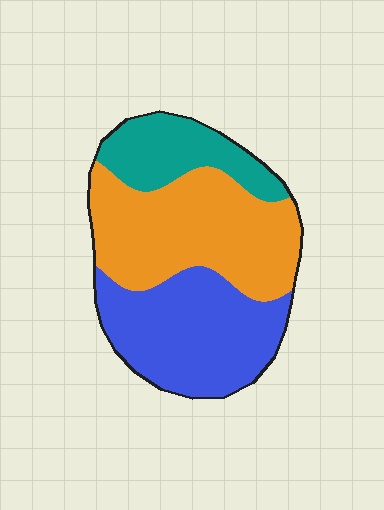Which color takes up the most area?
Orange, at roughly 45%.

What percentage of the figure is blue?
Blue covers around 35% of the figure.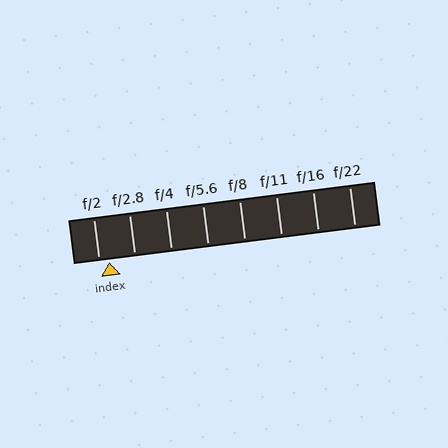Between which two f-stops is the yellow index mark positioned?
The index mark is between f/2 and f/2.8.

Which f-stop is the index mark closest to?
The index mark is closest to f/2.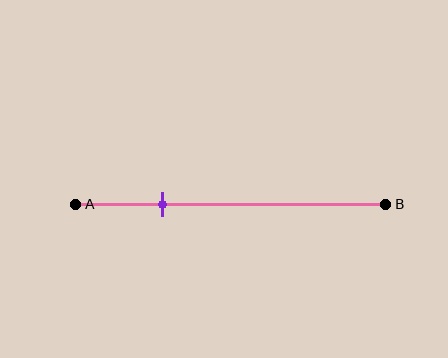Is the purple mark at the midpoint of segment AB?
No, the mark is at about 30% from A, not at the 50% midpoint.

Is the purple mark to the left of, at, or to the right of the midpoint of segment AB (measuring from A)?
The purple mark is to the left of the midpoint of segment AB.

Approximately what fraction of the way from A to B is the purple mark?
The purple mark is approximately 30% of the way from A to B.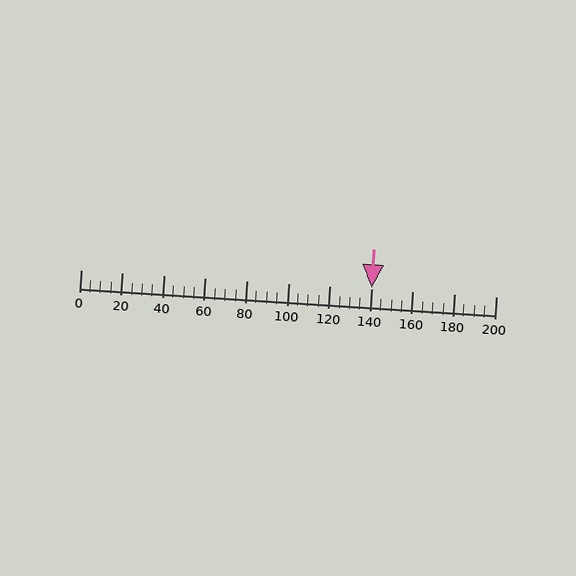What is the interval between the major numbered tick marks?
The major tick marks are spaced 20 units apart.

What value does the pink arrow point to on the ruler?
The pink arrow points to approximately 140.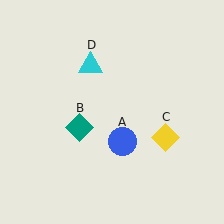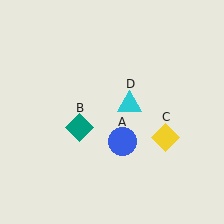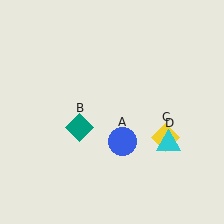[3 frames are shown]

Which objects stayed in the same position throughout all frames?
Blue circle (object A) and teal diamond (object B) and yellow diamond (object C) remained stationary.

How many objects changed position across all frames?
1 object changed position: cyan triangle (object D).